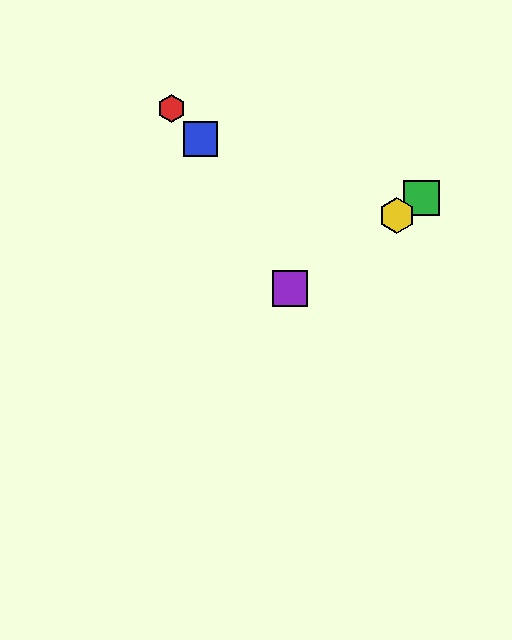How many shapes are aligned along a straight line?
3 shapes (the green square, the yellow hexagon, the purple square) are aligned along a straight line.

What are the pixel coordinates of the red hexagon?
The red hexagon is at (171, 109).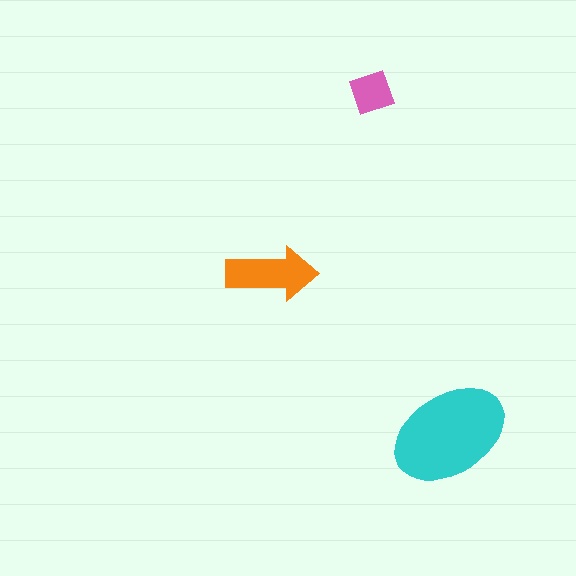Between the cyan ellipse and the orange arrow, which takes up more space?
The cyan ellipse.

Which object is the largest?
The cyan ellipse.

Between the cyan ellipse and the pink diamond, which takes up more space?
The cyan ellipse.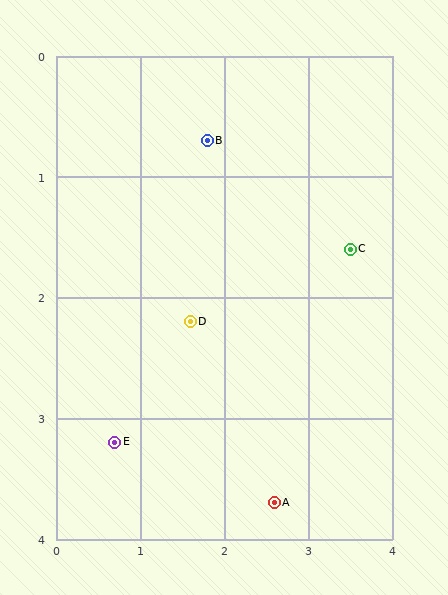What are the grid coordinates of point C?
Point C is at approximately (3.5, 1.6).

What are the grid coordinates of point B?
Point B is at approximately (1.8, 0.7).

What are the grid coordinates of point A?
Point A is at approximately (2.6, 3.7).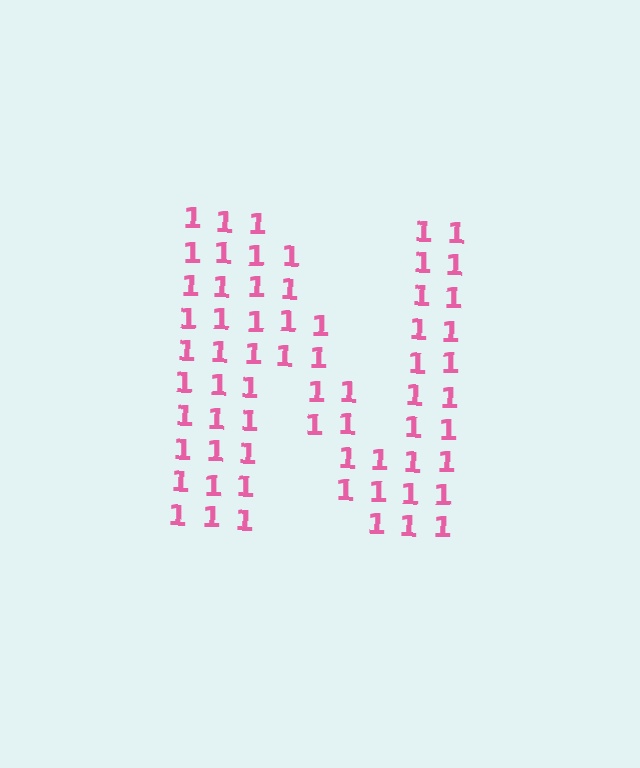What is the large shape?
The large shape is the letter N.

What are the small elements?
The small elements are digit 1's.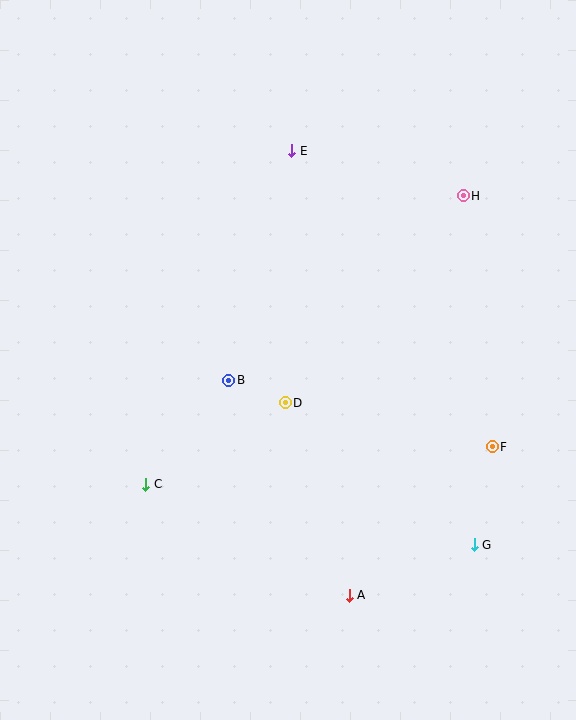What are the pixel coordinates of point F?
Point F is at (492, 447).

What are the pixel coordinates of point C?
Point C is at (146, 484).